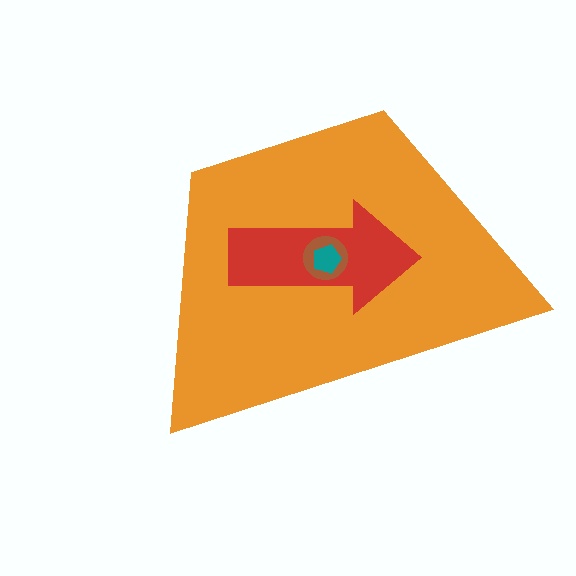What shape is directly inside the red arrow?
The brown circle.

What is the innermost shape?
The teal pentagon.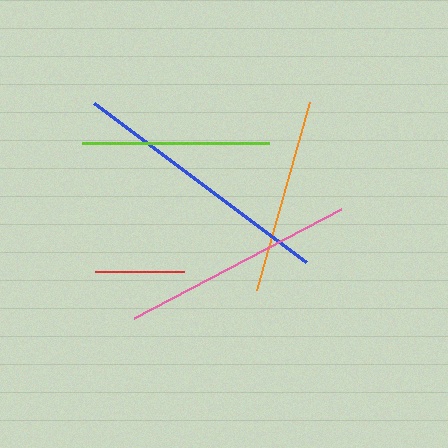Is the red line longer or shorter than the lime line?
The lime line is longer than the red line.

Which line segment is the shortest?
The red line is the shortest at approximately 89 pixels.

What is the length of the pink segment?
The pink segment is approximately 233 pixels long.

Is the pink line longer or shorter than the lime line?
The pink line is longer than the lime line.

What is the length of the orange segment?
The orange segment is approximately 196 pixels long.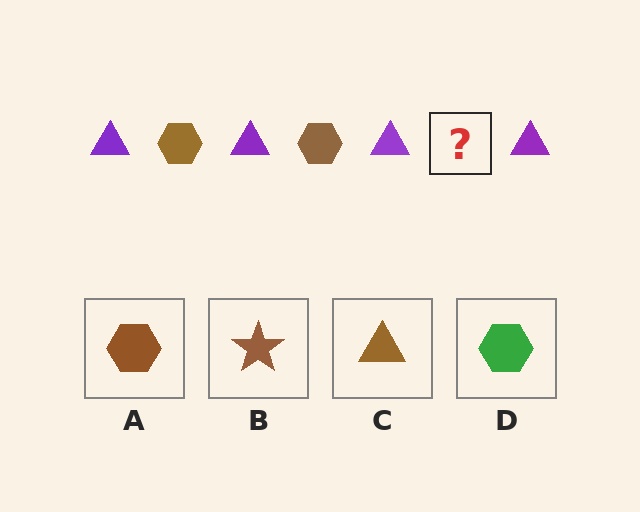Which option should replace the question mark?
Option A.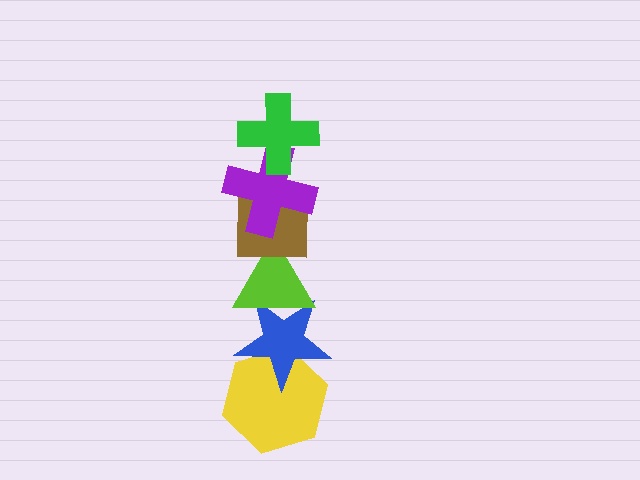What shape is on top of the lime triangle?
The brown square is on top of the lime triangle.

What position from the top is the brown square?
The brown square is 3rd from the top.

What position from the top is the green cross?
The green cross is 1st from the top.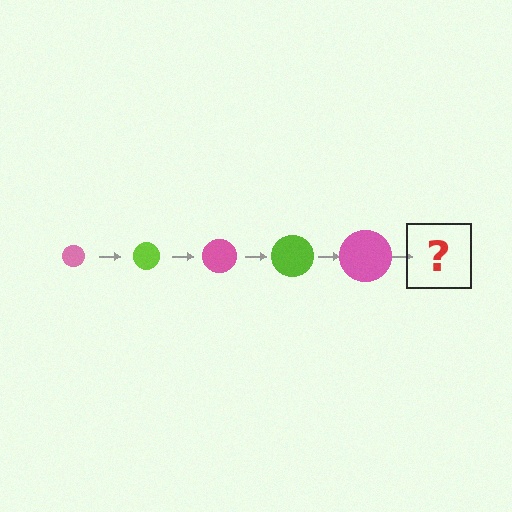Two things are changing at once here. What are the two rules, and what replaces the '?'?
The two rules are that the circle grows larger each step and the color cycles through pink and lime. The '?' should be a lime circle, larger than the previous one.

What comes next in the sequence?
The next element should be a lime circle, larger than the previous one.